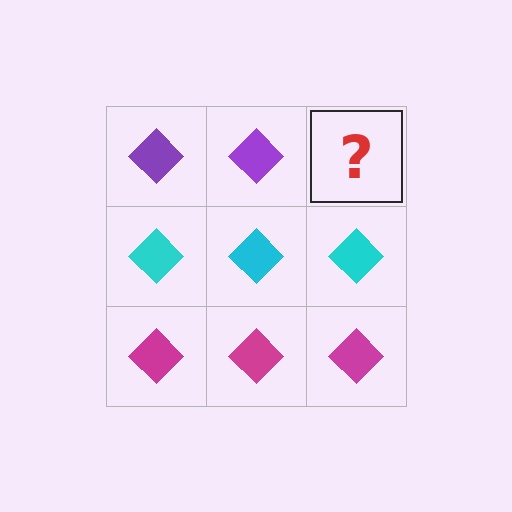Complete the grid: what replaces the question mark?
The question mark should be replaced with a purple diamond.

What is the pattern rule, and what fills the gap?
The rule is that each row has a consistent color. The gap should be filled with a purple diamond.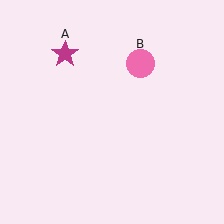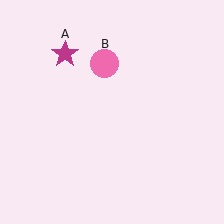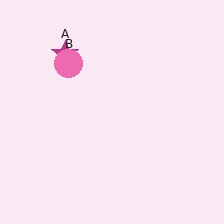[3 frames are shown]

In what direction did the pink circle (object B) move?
The pink circle (object B) moved left.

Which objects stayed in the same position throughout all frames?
Magenta star (object A) remained stationary.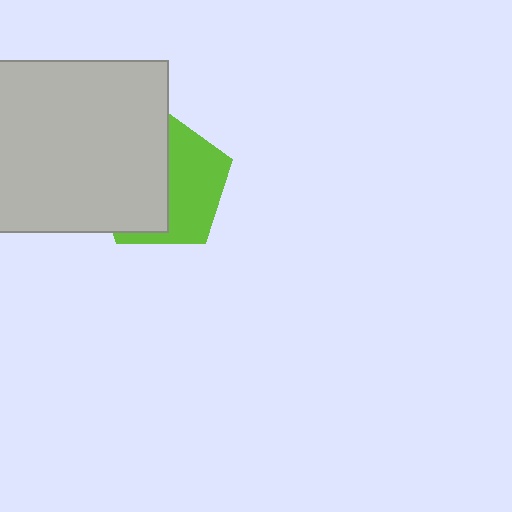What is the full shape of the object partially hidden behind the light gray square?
The partially hidden object is a lime pentagon.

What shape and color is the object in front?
The object in front is a light gray square.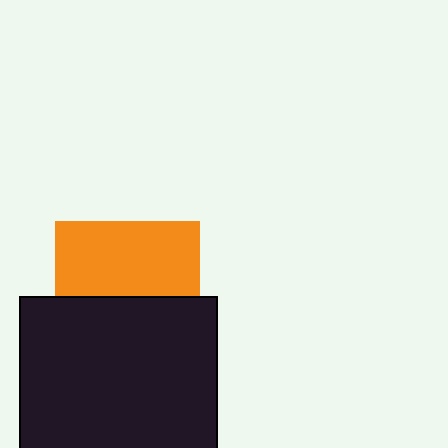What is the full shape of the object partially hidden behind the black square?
The partially hidden object is an orange square.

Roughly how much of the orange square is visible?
About half of it is visible (roughly 51%).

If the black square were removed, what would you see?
You would see the complete orange square.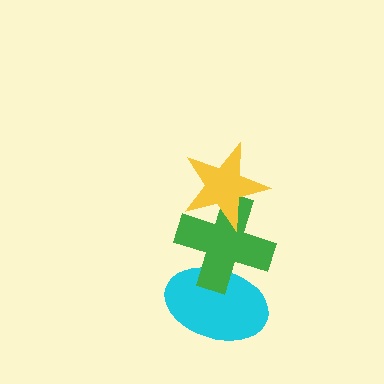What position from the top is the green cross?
The green cross is 2nd from the top.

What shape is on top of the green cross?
The yellow star is on top of the green cross.